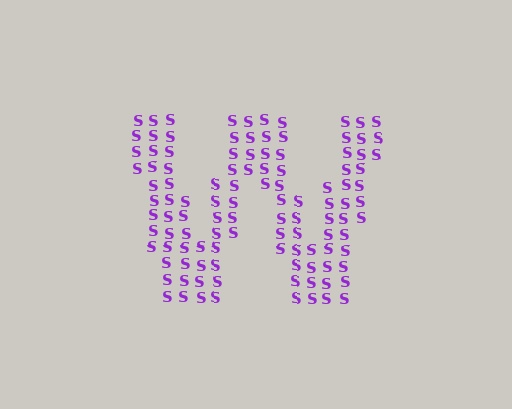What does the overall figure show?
The overall figure shows the letter W.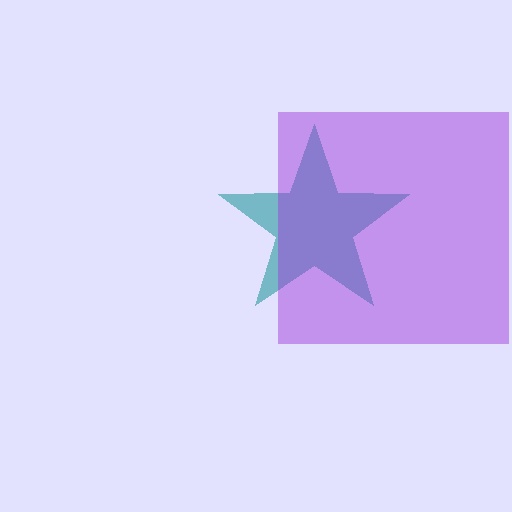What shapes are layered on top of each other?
The layered shapes are: a teal star, a purple square.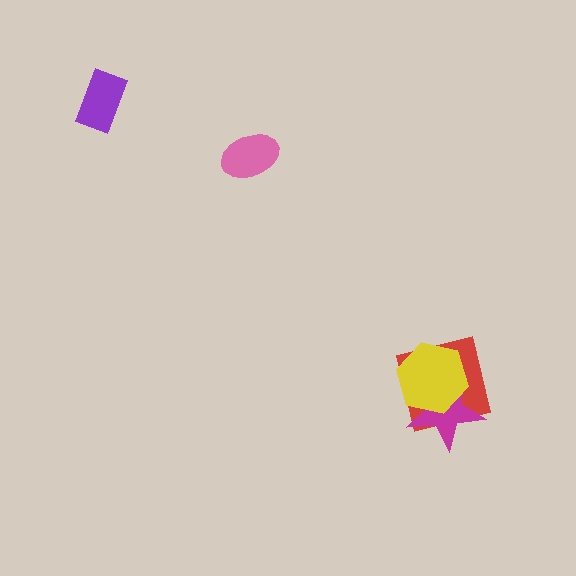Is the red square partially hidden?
Yes, it is partially covered by another shape.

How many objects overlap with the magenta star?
2 objects overlap with the magenta star.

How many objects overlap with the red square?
2 objects overlap with the red square.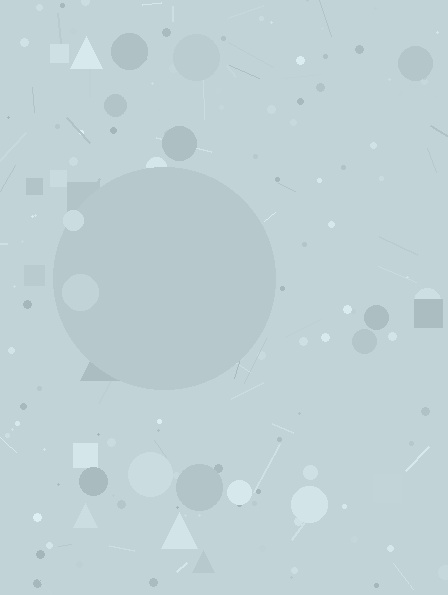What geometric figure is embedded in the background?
A circle is embedded in the background.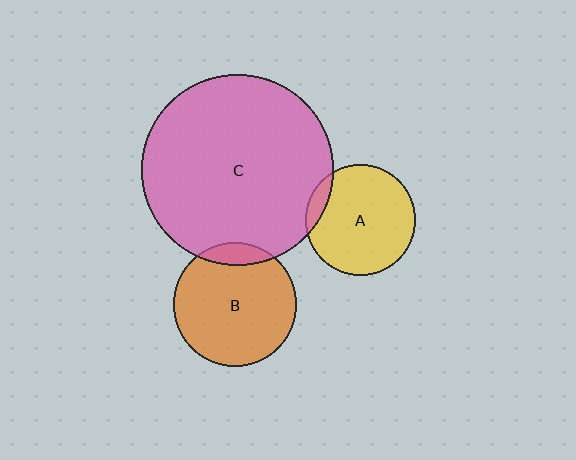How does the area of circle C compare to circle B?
Approximately 2.4 times.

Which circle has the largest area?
Circle C (pink).